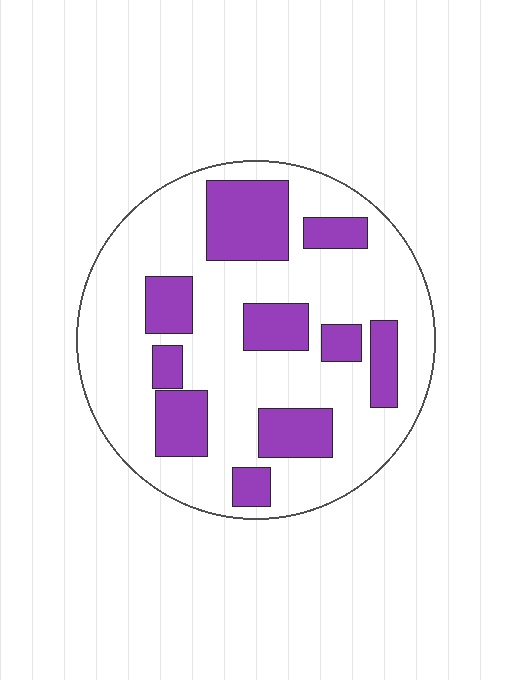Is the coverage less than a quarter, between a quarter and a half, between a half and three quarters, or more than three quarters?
Between a quarter and a half.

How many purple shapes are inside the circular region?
10.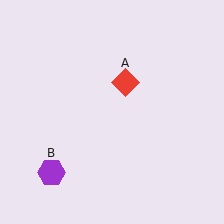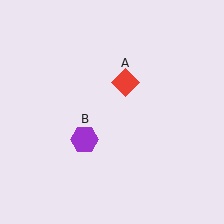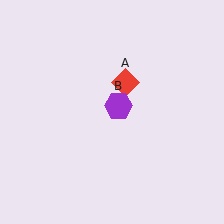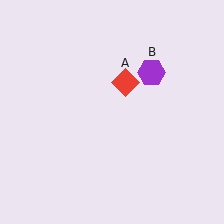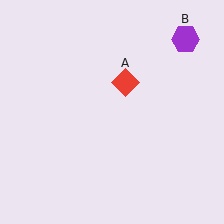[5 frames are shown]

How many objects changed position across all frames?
1 object changed position: purple hexagon (object B).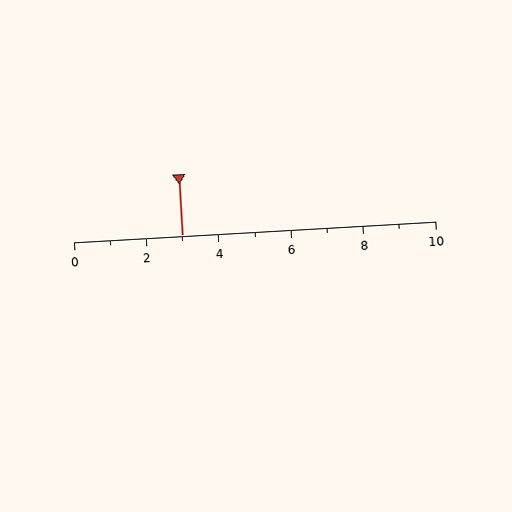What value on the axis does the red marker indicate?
The marker indicates approximately 3.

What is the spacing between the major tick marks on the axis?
The major ticks are spaced 2 apart.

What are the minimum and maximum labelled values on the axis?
The axis runs from 0 to 10.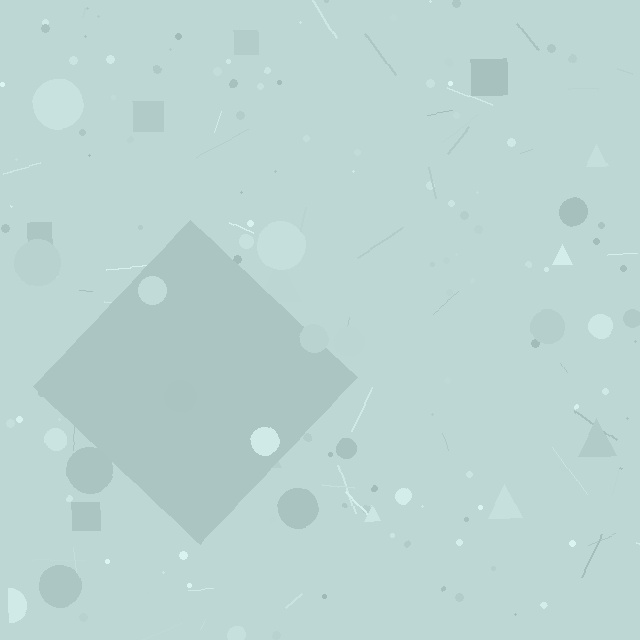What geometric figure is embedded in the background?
A diamond is embedded in the background.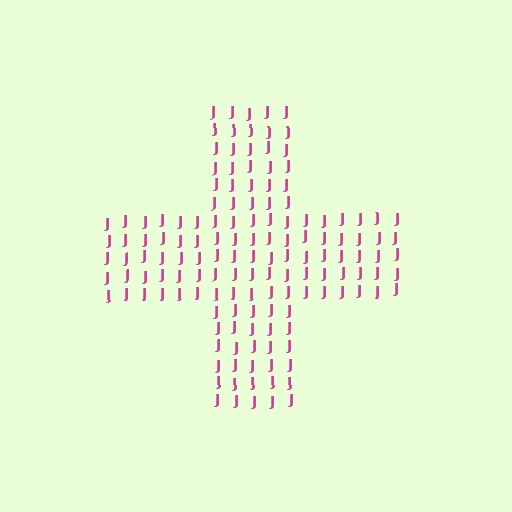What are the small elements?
The small elements are letter J's.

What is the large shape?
The large shape is a cross.